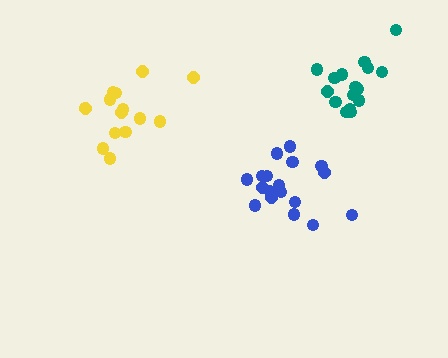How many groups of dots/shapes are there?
There are 3 groups.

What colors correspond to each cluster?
The clusters are colored: yellow, teal, blue.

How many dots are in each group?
Group 1: 15 dots, Group 2: 16 dots, Group 3: 18 dots (49 total).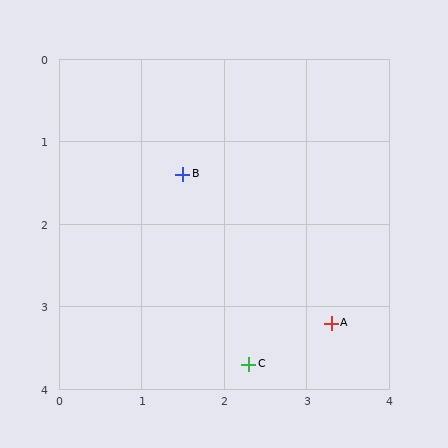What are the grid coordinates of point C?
Point C is at approximately (2.3, 3.7).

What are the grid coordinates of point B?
Point B is at approximately (1.5, 1.4).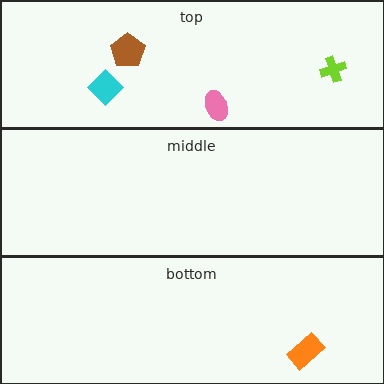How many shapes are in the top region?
4.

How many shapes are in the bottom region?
1.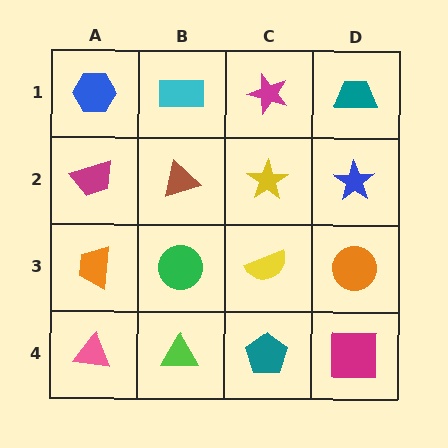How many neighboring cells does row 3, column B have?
4.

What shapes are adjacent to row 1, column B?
A brown triangle (row 2, column B), a blue hexagon (row 1, column A), a magenta star (row 1, column C).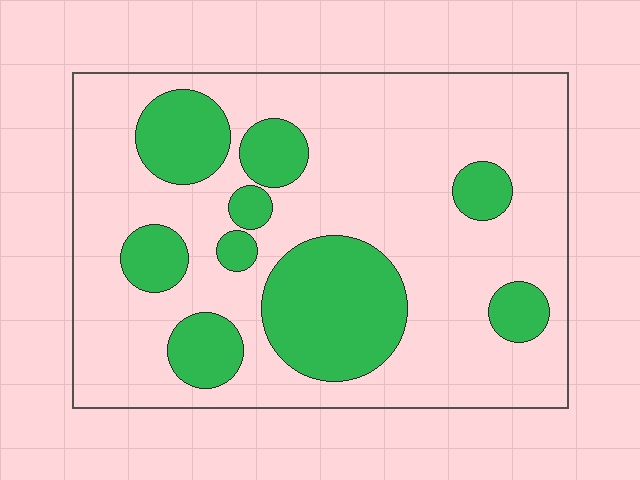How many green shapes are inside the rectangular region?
9.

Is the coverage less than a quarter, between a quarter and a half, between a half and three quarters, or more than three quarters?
Between a quarter and a half.